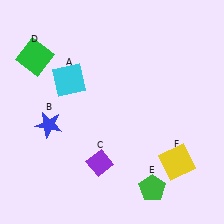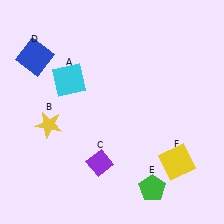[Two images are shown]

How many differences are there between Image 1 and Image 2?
There are 2 differences between the two images.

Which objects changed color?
B changed from blue to yellow. D changed from green to blue.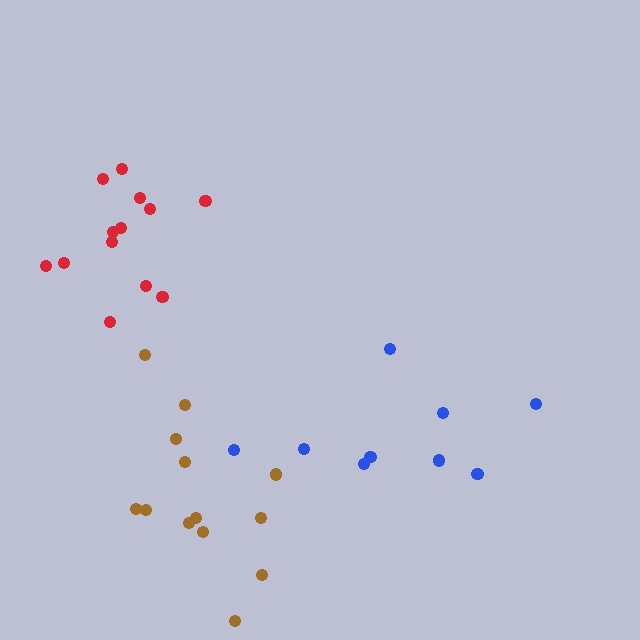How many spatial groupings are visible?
There are 3 spatial groupings.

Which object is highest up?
The red cluster is topmost.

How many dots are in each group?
Group 1: 9 dots, Group 2: 13 dots, Group 3: 13 dots (35 total).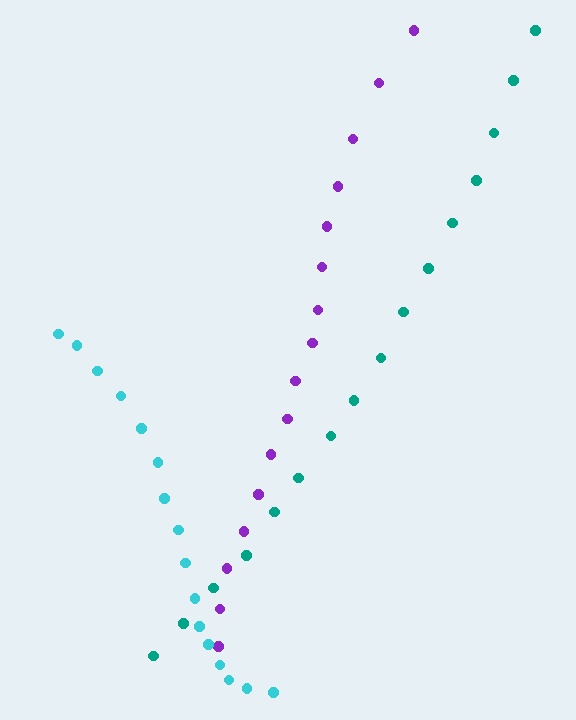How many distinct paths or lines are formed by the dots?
There are 3 distinct paths.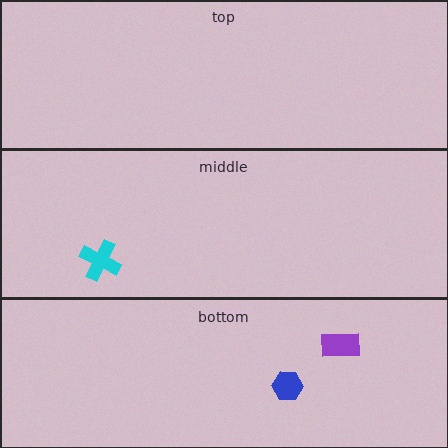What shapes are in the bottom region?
The blue hexagon, the purple rectangle.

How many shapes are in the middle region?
1.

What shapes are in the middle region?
The cyan cross.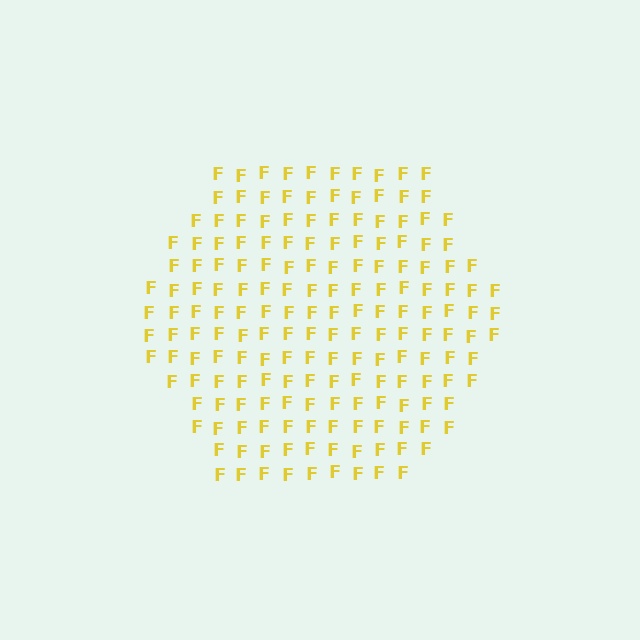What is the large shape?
The large shape is a hexagon.